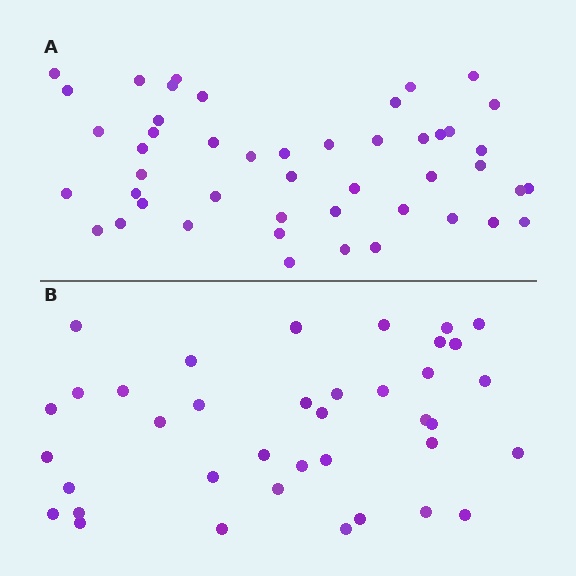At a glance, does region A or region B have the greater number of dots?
Region A (the top region) has more dots.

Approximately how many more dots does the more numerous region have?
Region A has roughly 8 or so more dots than region B.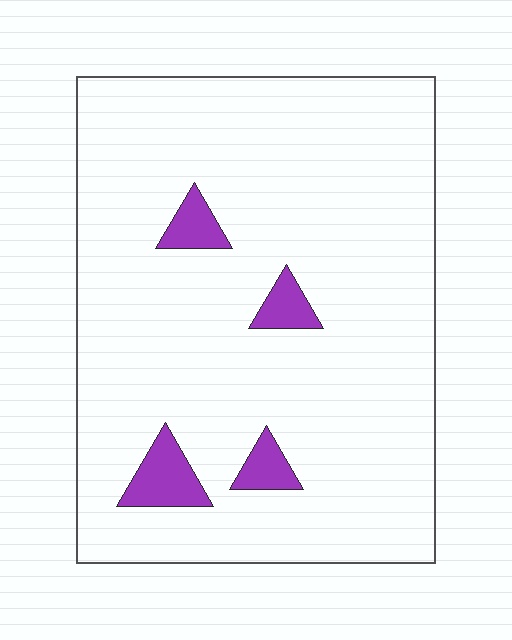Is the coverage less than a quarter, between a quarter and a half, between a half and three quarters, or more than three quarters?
Less than a quarter.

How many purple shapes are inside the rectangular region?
4.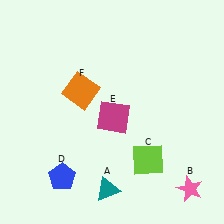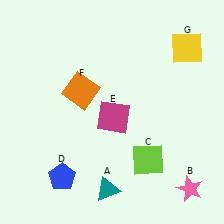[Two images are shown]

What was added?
A yellow square (G) was added in Image 2.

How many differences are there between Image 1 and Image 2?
There is 1 difference between the two images.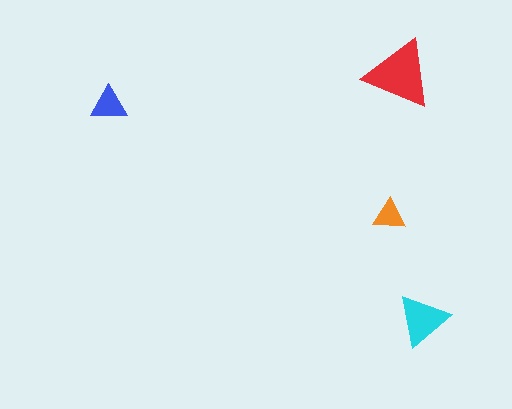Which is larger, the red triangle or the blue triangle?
The red one.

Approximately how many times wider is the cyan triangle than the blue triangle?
About 1.5 times wider.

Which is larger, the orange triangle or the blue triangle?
The blue one.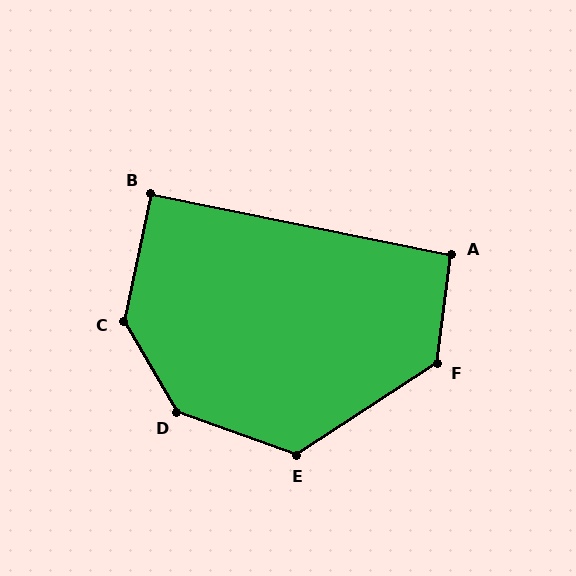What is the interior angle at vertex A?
Approximately 94 degrees (approximately right).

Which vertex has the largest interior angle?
D, at approximately 139 degrees.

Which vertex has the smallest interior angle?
B, at approximately 90 degrees.